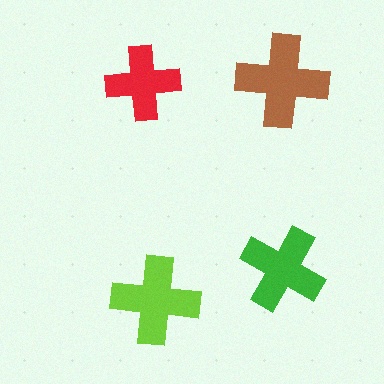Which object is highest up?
The brown cross is topmost.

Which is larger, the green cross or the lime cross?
The lime one.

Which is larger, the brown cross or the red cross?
The brown one.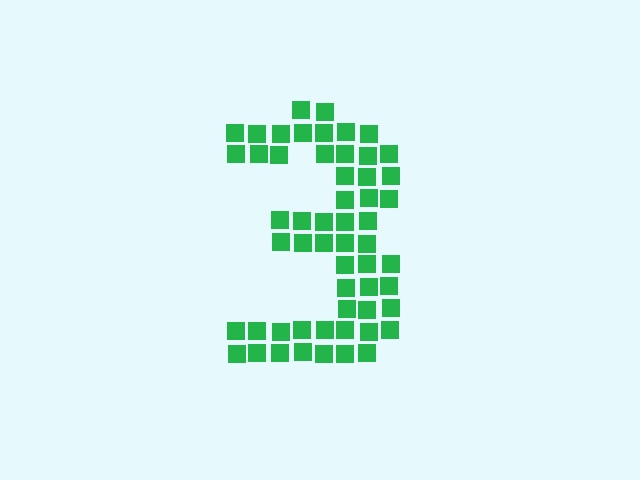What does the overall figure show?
The overall figure shows the digit 3.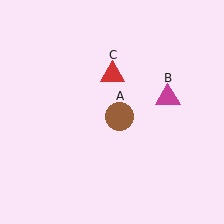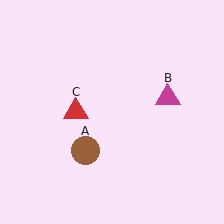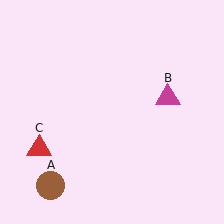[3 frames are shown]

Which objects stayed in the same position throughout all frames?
Magenta triangle (object B) remained stationary.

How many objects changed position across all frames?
2 objects changed position: brown circle (object A), red triangle (object C).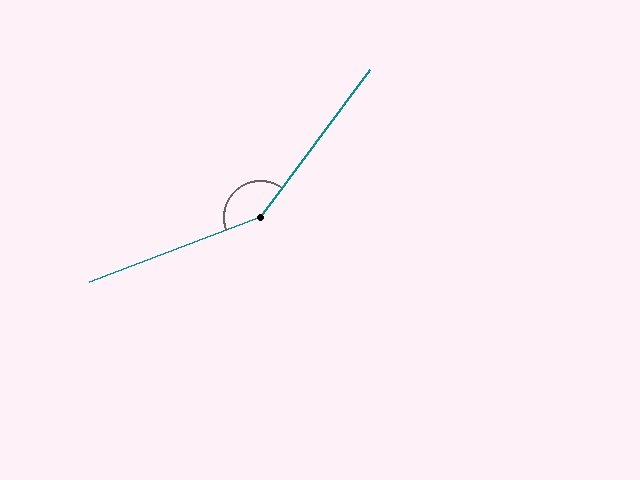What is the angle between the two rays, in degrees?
Approximately 148 degrees.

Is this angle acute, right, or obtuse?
It is obtuse.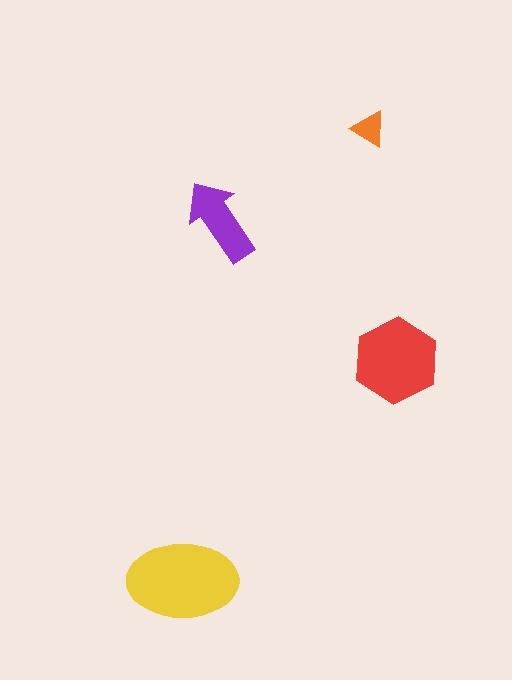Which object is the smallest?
The orange triangle.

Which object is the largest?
The yellow ellipse.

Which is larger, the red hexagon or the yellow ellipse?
The yellow ellipse.